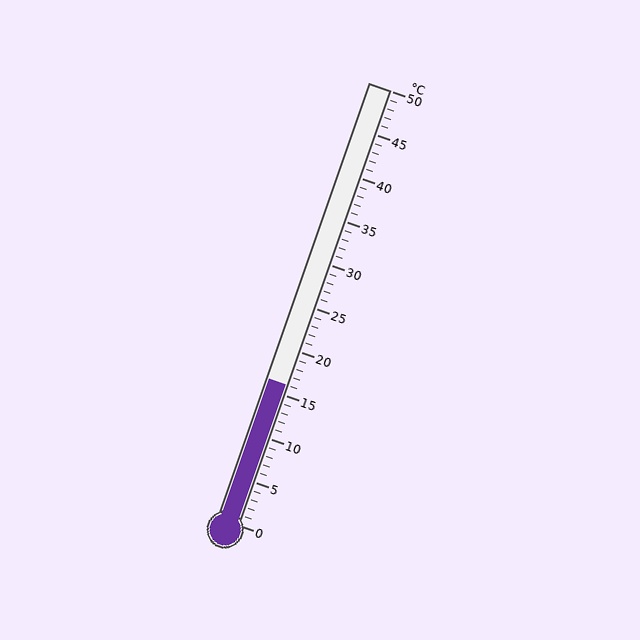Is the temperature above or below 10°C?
The temperature is above 10°C.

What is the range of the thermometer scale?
The thermometer scale ranges from 0°C to 50°C.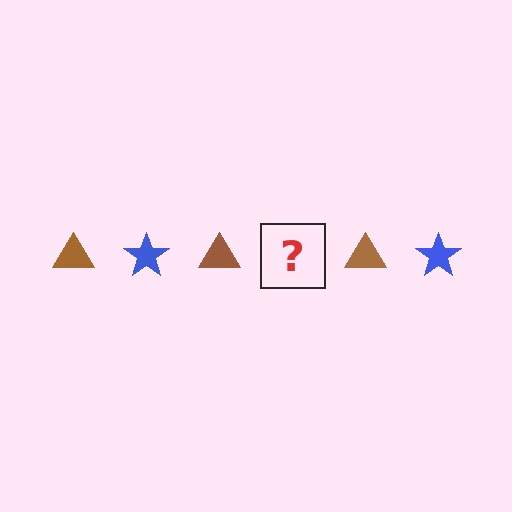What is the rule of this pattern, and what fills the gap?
The rule is that the pattern alternates between brown triangle and blue star. The gap should be filled with a blue star.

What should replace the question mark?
The question mark should be replaced with a blue star.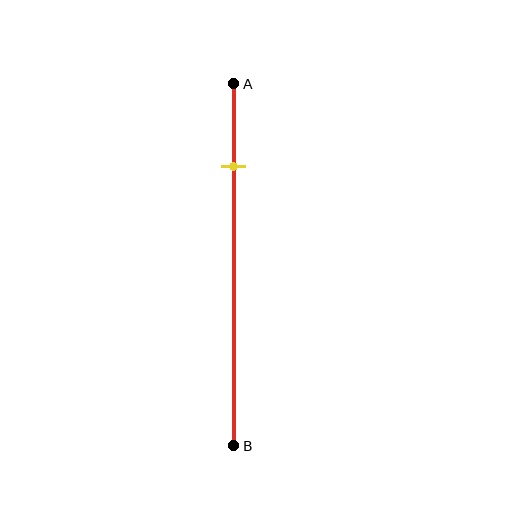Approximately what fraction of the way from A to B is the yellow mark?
The yellow mark is approximately 25% of the way from A to B.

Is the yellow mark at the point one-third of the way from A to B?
No, the mark is at about 25% from A, not at the 33% one-third point.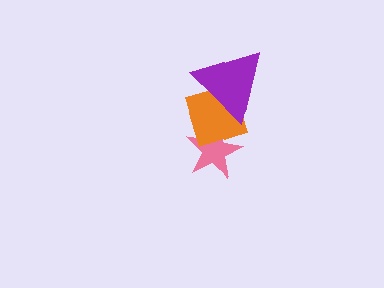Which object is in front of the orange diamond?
The purple triangle is in front of the orange diamond.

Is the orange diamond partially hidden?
Yes, it is partially covered by another shape.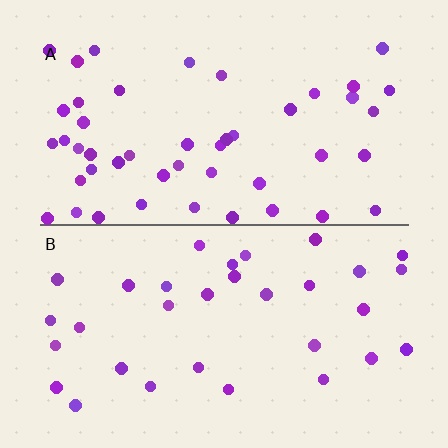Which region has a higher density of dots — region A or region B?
A (the top).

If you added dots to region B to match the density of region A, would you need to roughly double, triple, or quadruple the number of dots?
Approximately double.